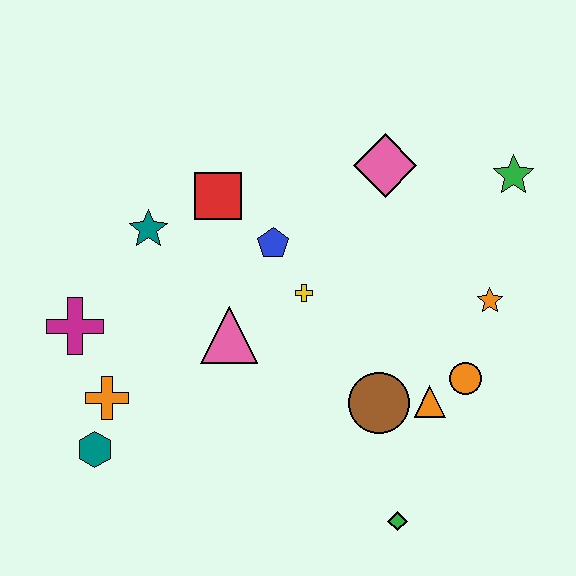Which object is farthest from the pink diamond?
The teal hexagon is farthest from the pink diamond.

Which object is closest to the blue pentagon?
The yellow cross is closest to the blue pentagon.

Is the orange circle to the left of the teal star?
No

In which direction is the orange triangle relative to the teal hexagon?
The orange triangle is to the right of the teal hexagon.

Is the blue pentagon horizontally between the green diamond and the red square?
Yes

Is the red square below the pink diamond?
Yes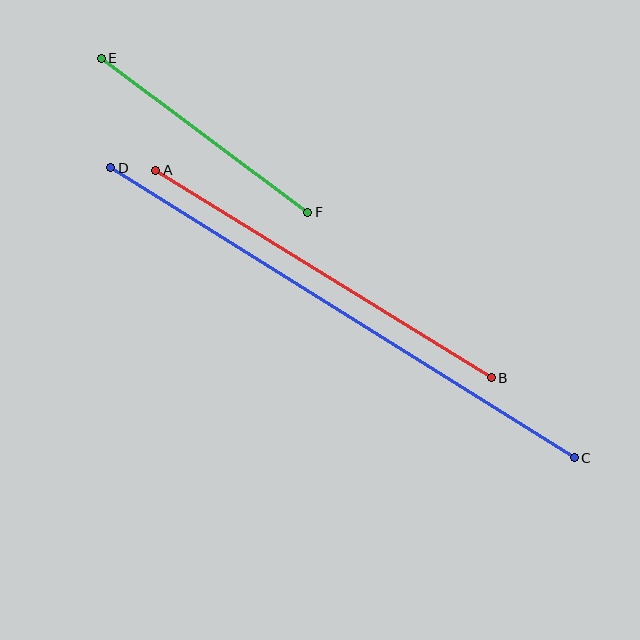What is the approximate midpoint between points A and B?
The midpoint is at approximately (323, 274) pixels.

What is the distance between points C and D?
The distance is approximately 547 pixels.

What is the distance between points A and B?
The distance is approximately 395 pixels.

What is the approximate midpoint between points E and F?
The midpoint is at approximately (204, 135) pixels.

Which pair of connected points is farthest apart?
Points C and D are farthest apart.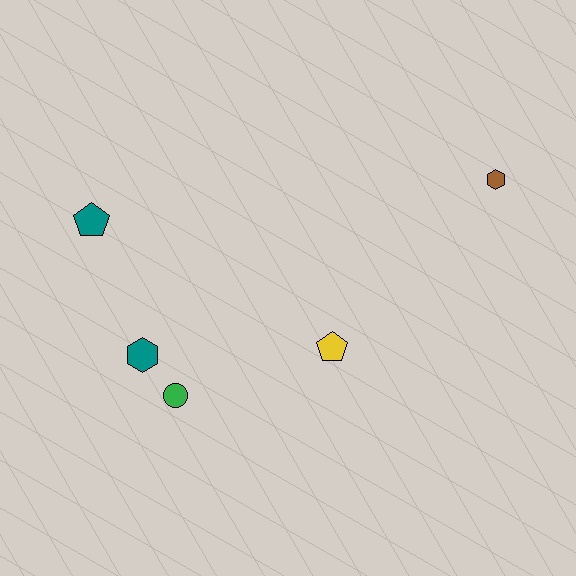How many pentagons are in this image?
There are 2 pentagons.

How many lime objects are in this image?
There are no lime objects.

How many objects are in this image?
There are 5 objects.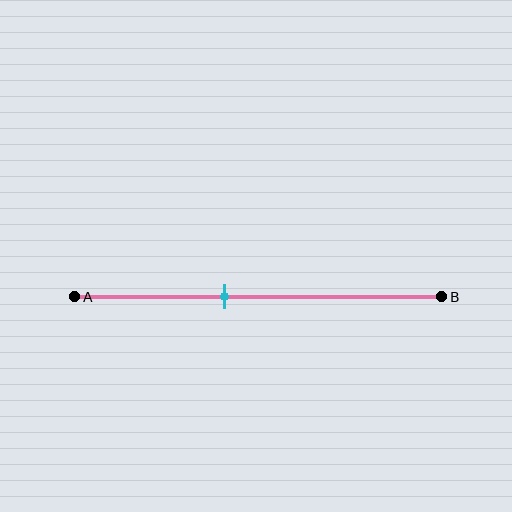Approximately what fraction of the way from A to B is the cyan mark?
The cyan mark is approximately 40% of the way from A to B.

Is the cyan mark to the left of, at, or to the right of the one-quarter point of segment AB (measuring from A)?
The cyan mark is to the right of the one-quarter point of segment AB.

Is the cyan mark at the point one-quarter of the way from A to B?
No, the mark is at about 40% from A, not at the 25% one-quarter point.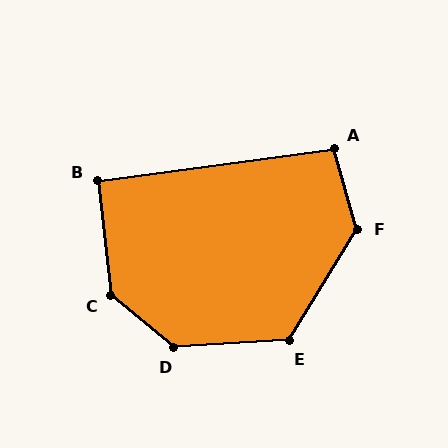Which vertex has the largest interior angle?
C, at approximately 137 degrees.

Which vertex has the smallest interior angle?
B, at approximately 91 degrees.